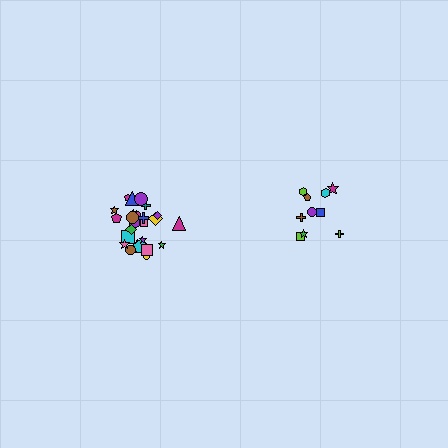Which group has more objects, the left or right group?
The left group.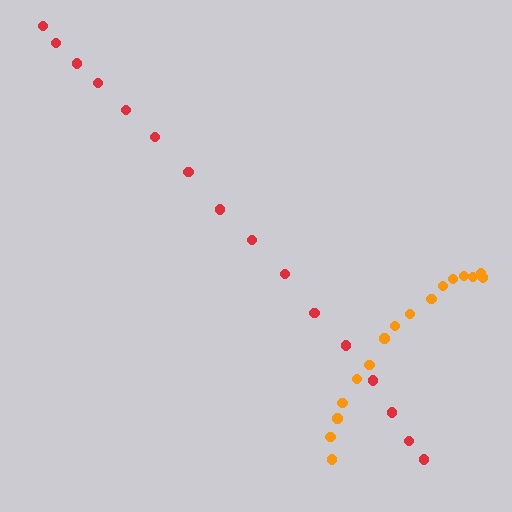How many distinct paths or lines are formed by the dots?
There are 2 distinct paths.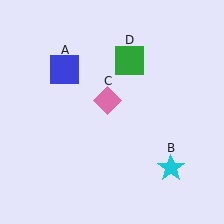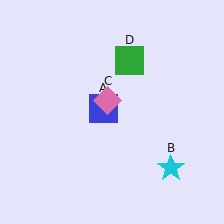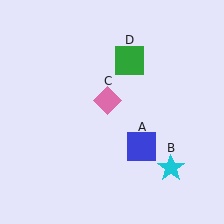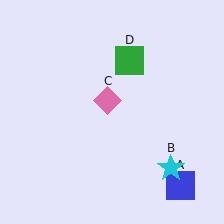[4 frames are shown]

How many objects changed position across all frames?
1 object changed position: blue square (object A).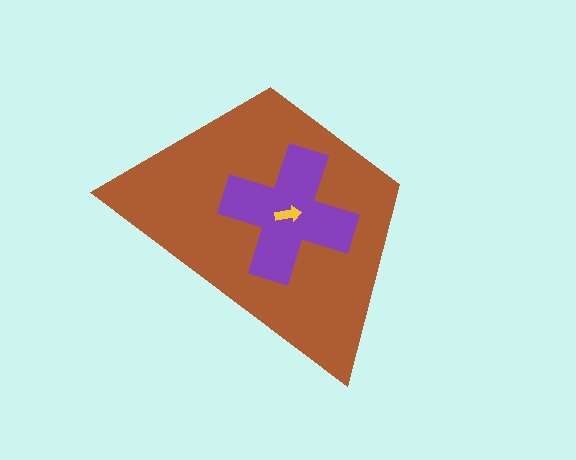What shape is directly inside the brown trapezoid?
The purple cross.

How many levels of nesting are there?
3.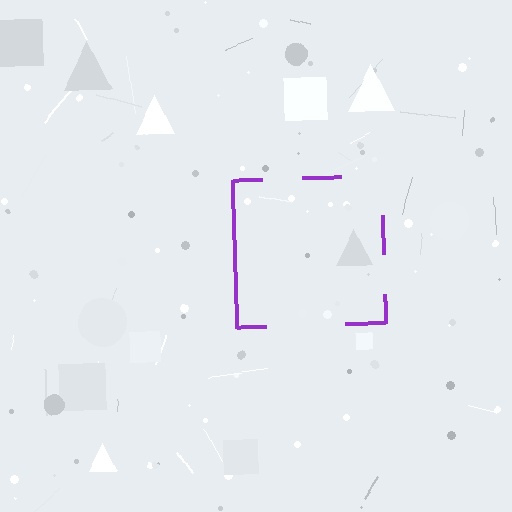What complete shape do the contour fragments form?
The contour fragments form a square.